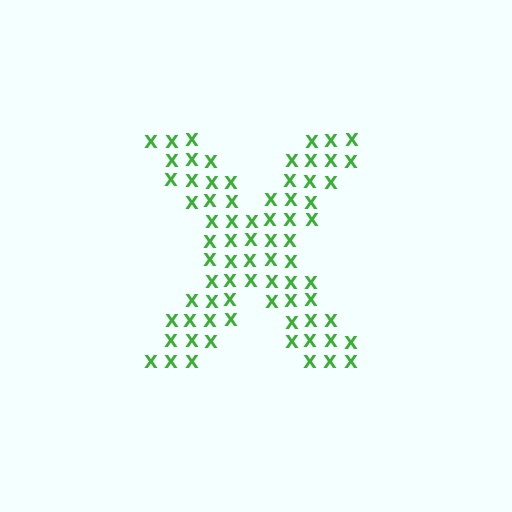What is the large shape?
The large shape is the letter X.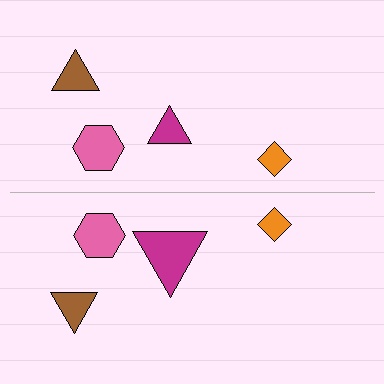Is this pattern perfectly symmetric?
No, the pattern is not perfectly symmetric. The magenta triangle on the bottom side has a different size than its mirror counterpart.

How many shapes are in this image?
There are 8 shapes in this image.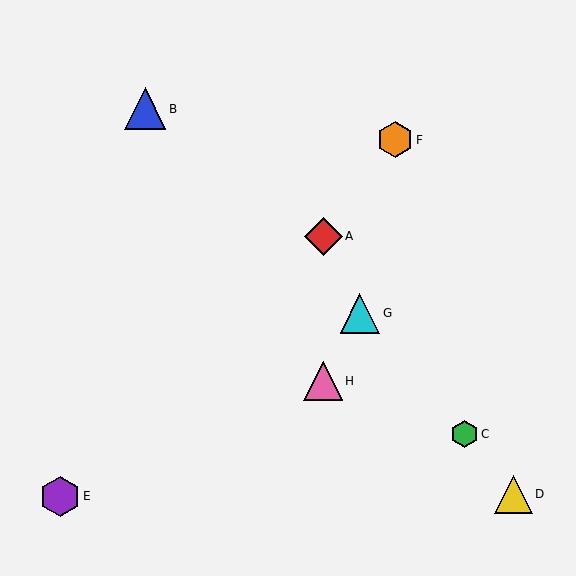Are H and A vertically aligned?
Yes, both are at x≈323.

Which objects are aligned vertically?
Objects A, H are aligned vertically.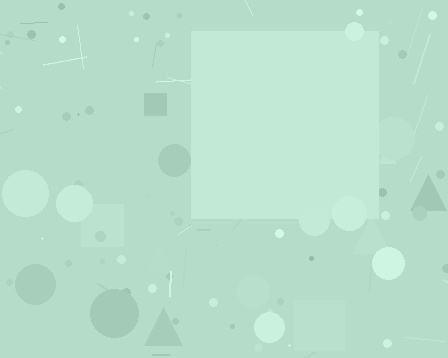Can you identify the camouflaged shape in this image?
The camouflaged shape is a square.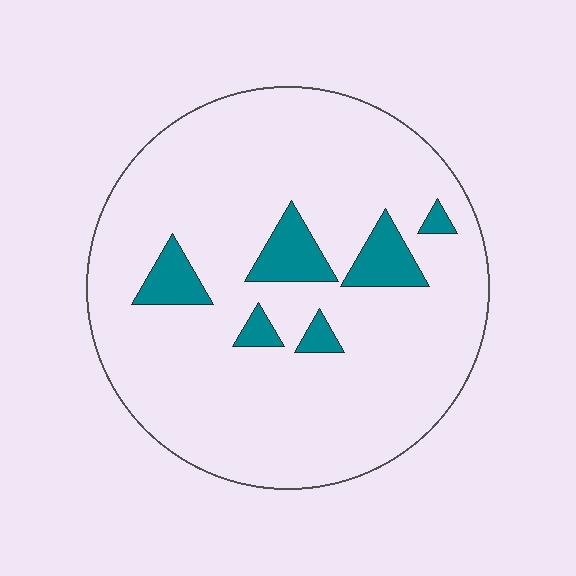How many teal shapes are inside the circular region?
6.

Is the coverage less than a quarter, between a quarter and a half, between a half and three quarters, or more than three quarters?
Less than a quarter.